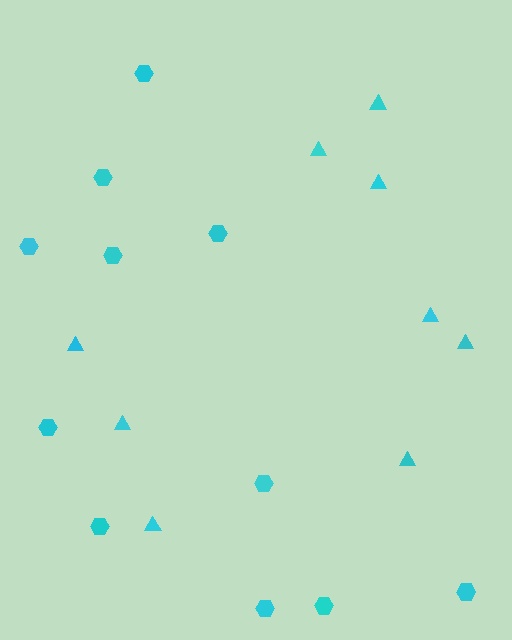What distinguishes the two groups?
There are 2 groups: one group of triangles (9) and one group of hexagons (11).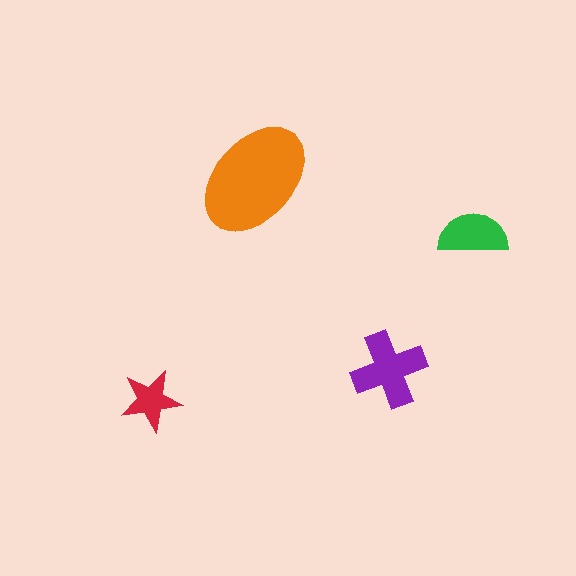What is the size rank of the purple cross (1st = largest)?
2nd.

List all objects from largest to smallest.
The orange ellipse, the purple cross, the green semicircle, the red star.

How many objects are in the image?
There are 4 objects in the image.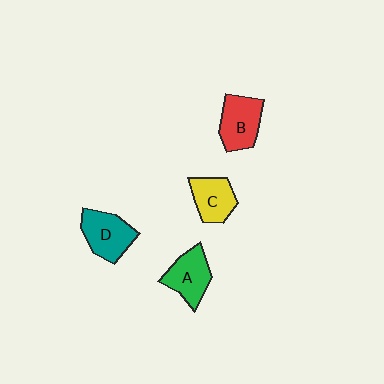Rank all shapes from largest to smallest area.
From largest to smallest: D (teal), B (red), A (green), C (yellow).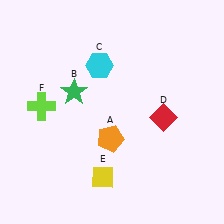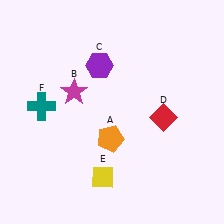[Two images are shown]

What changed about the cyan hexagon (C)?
In Image 1, C is cyan. In Image 2, it changed to purple.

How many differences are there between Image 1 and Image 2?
There are 3 differences between the two images.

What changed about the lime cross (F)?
In Image 1, F is lime. In Image 2, it changed to teal.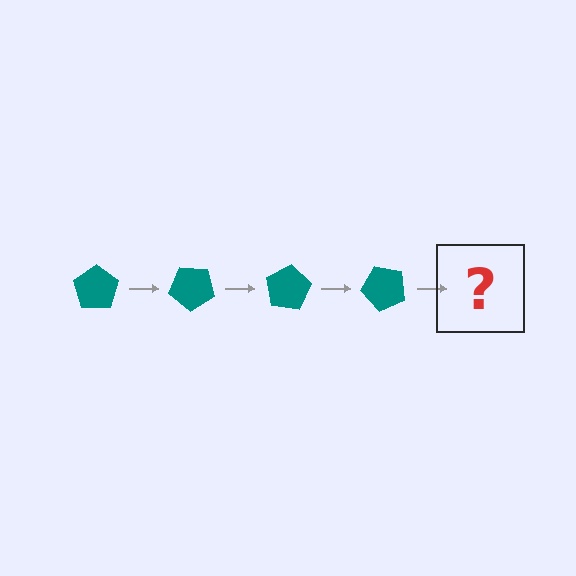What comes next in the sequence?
The next element should be a teal pentagon rotated 160 degrees.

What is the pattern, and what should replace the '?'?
The pattern is that the pentagon rotates 40 degrees each step. The '?' should be a teal pentagon rotated 160 degrees.